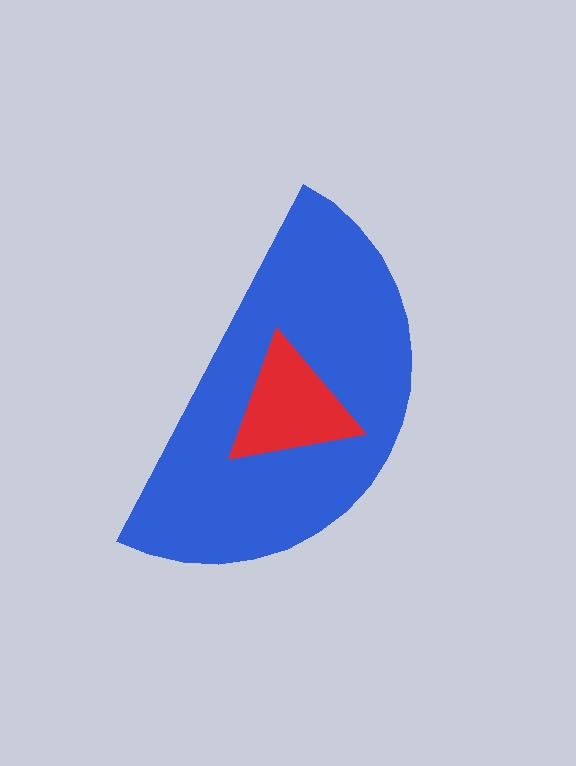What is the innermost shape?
The red triangle.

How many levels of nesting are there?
2.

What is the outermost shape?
The blue semicircle.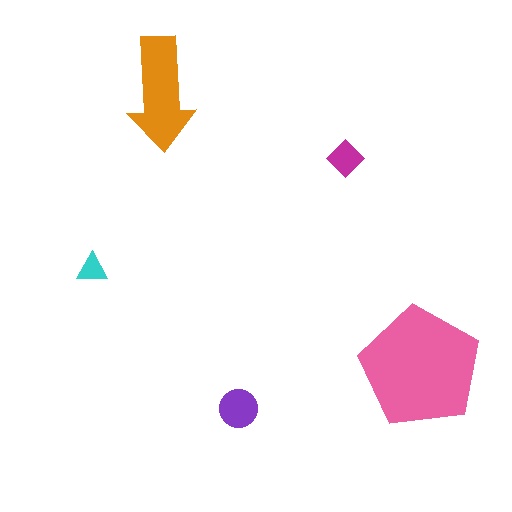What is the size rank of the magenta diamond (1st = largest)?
4th.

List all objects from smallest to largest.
The cyan triangle, the magenta diamond, the purple circle, the orange arrow, the pink pentagon.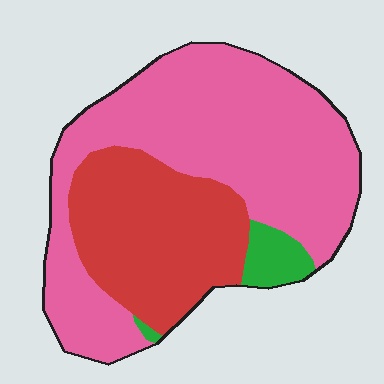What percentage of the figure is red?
Red covers around 35% of the figure.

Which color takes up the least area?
Green, at roughly 5%.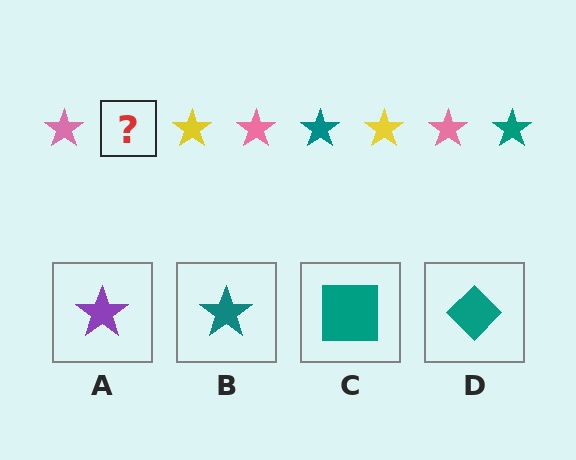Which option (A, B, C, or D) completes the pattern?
B.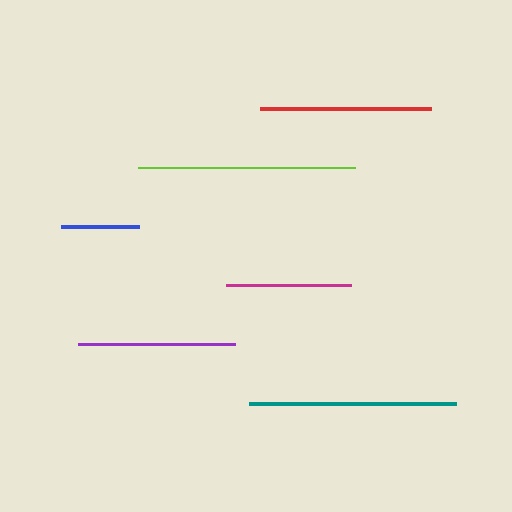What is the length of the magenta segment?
The magenta segment is approximately 125 pixels long.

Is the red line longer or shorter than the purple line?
The red line is longer than the purple line.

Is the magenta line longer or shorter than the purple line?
The purple line is longer than the magenta line.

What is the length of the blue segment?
The blue segment is approximately 78 pixels long.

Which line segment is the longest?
The lime line is the longest at approximately 216 pixels.